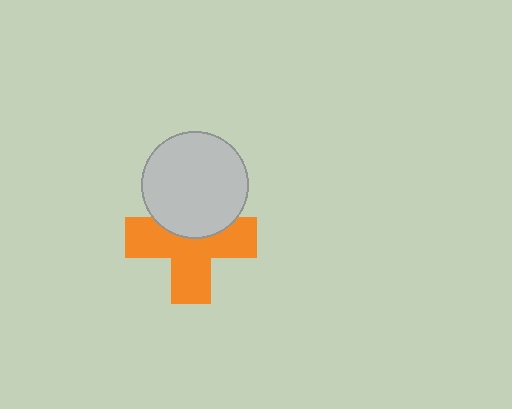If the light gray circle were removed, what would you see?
You would see the complete orange cross.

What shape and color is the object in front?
The object in front is a light gray circle.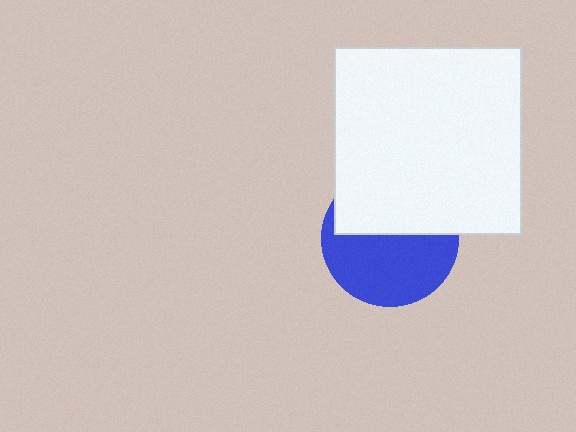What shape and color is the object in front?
The object in front is a white square.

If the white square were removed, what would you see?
You would see the complete blue circle.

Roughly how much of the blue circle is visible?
About half of it is visible (roughly 55%).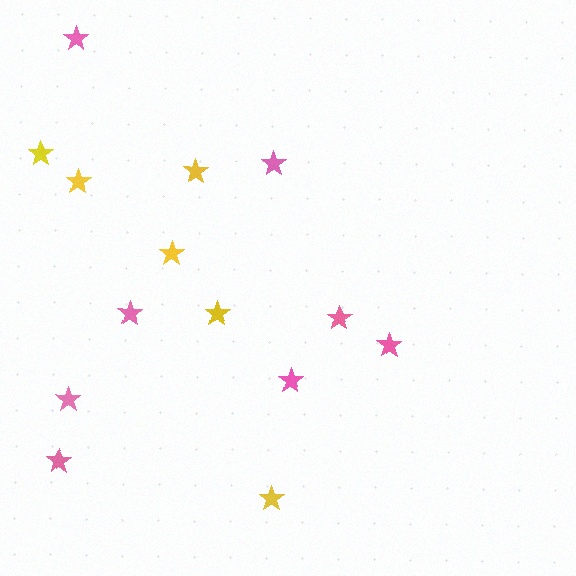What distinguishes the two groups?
There are 2 groups: one group of yellow stars (6) and one group of pink stars (8).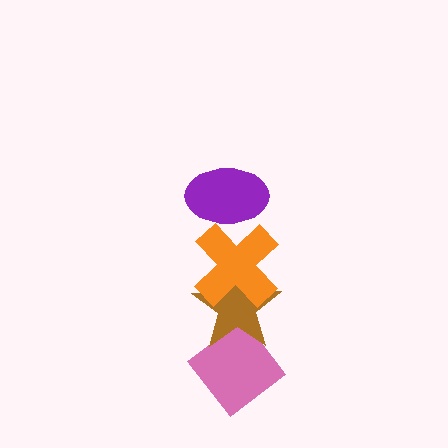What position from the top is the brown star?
The brown star is 3rd from the top.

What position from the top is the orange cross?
The orange cross is 2nd from the top.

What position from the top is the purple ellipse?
The purple ellipse is 1st from the top.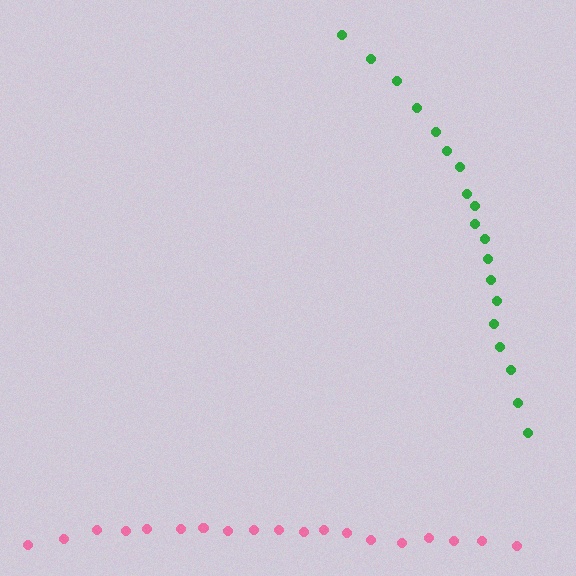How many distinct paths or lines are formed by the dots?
There are 2 distinct paths.